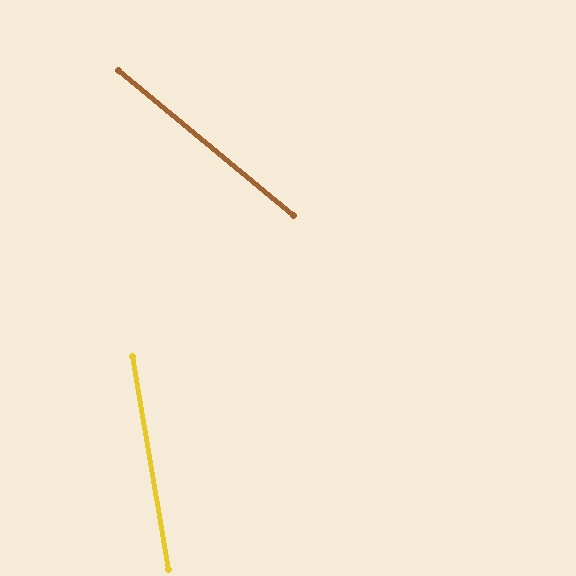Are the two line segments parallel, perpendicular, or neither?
Neither parallel nor perpendicular — they differ by about 41°.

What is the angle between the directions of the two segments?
Approximately 41 degrees.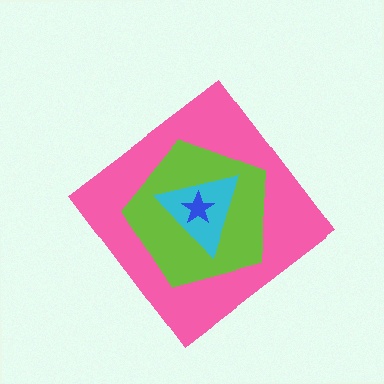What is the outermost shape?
The pink diamond.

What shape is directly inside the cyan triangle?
The blue star.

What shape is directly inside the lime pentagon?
The cyan triangle.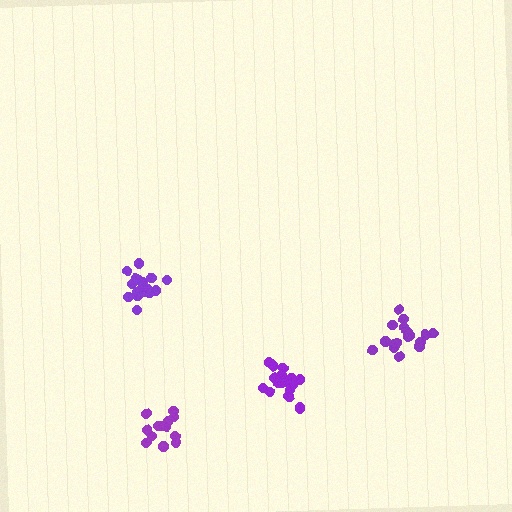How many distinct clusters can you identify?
There are 4 distinct clusters.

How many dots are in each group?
Group 1: 20 dots, Group 2: 18 dots, Group 3: 14 dots, Group 4: 18 dots (70 total).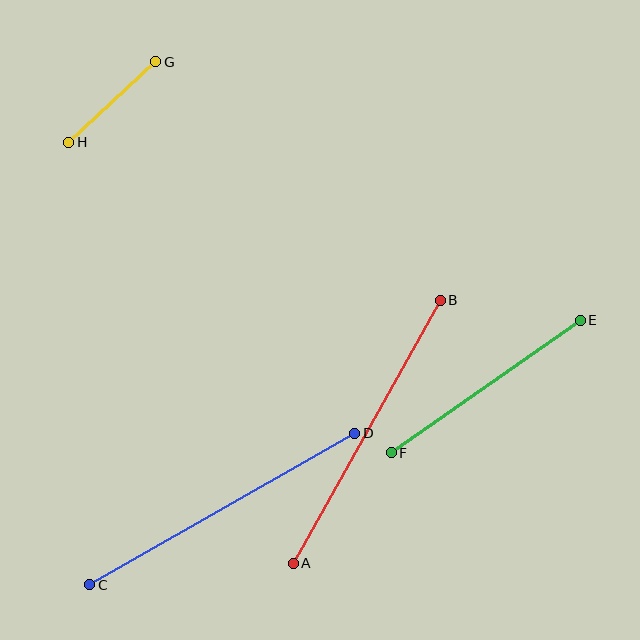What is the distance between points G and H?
The distance is approximately 119 pixels.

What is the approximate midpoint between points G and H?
The midpoint is at approximately (112, 102) pixels.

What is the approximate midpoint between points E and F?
The midpoint is at approximately (486, 387) pixels.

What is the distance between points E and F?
The distance is approximately 231 pixels.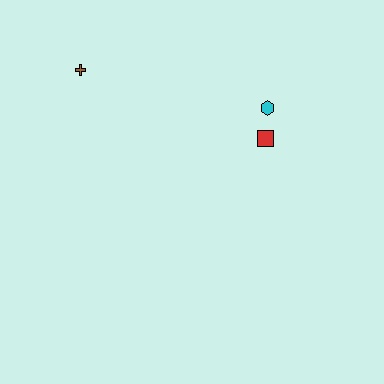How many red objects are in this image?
There is 1 red object.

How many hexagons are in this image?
There is 1 hexagon.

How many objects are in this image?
There are 3 objects.